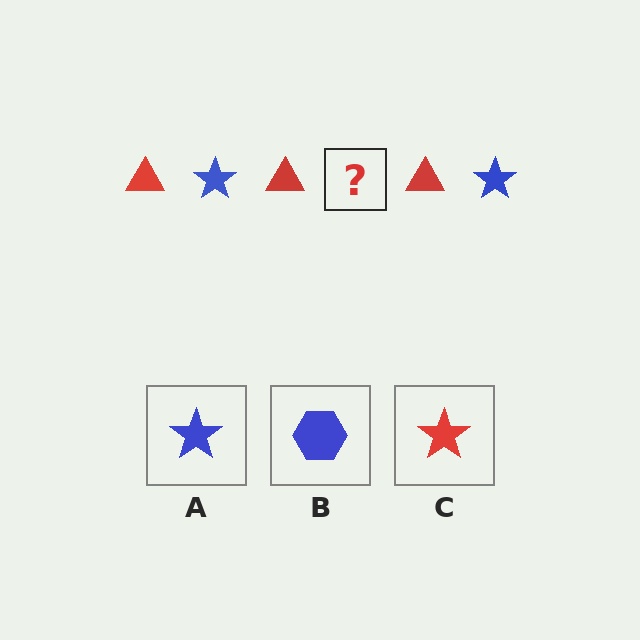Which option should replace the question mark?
Option A.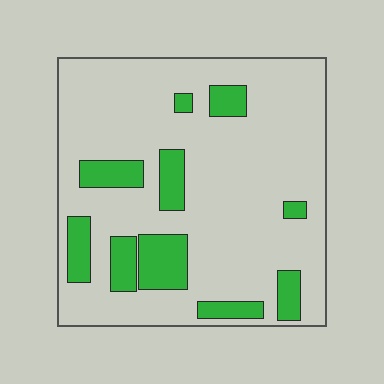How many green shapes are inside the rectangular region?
10.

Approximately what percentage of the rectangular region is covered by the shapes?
Approximately 20%.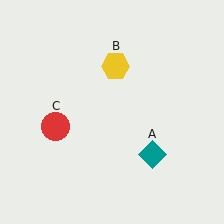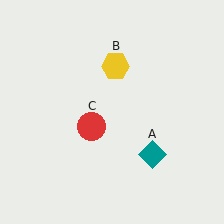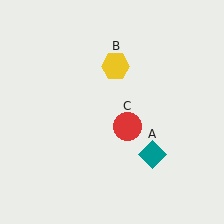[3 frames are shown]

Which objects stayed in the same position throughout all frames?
Teal diamond (object A) and yellow hexagon (object B) remained stationary.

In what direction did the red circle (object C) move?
The red circle (object C) moved right.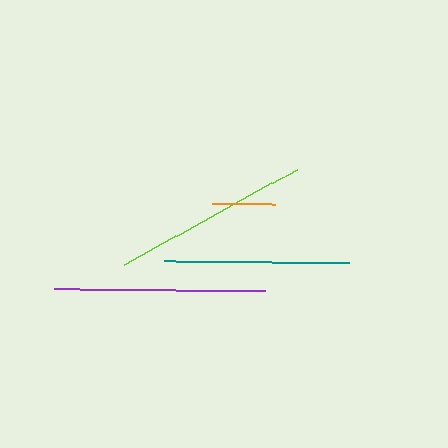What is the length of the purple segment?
The purple segment is approximately 212 pixels long.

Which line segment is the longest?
The purple line is the longest at approximately 212 pixels.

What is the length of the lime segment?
The lime segment is approximately 197 pixels long.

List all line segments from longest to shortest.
From longest to shortest: purple, lime, teal, orange.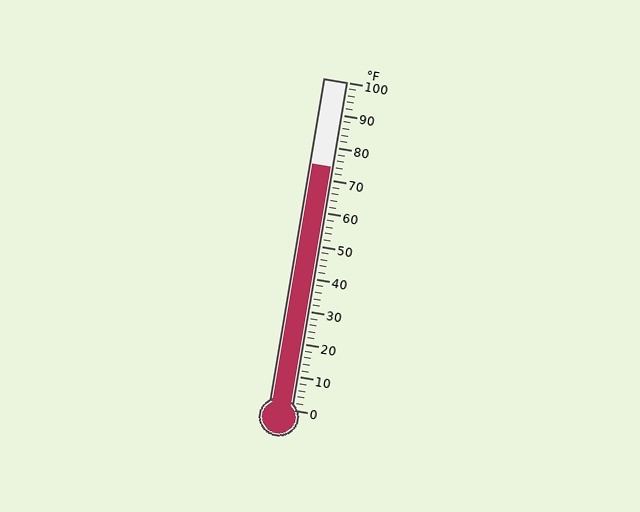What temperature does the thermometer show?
The thermometer shows approximately 74°F.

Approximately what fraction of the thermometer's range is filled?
The thermometer is filled to approximately 75% of its range.